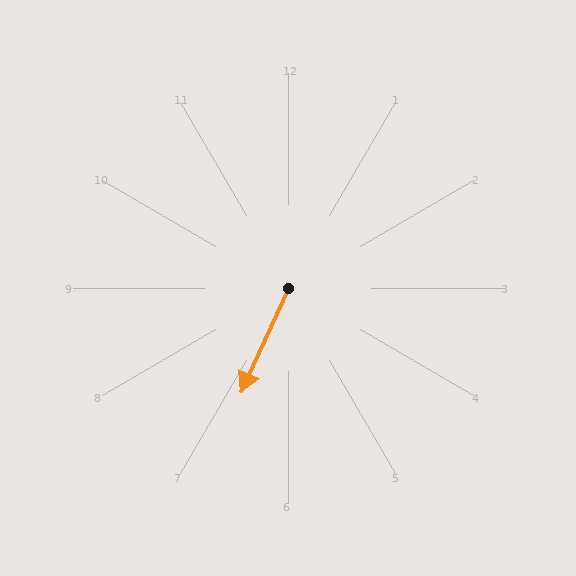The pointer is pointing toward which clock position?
Roughly 7 o'clock.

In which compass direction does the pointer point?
Southwest.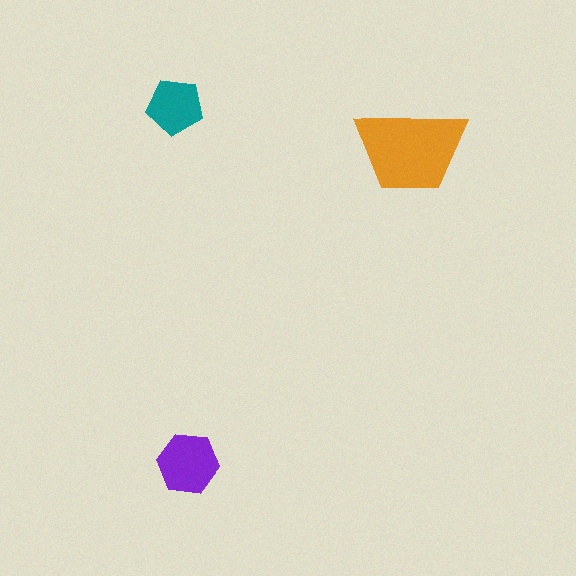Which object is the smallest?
The teal pentagon.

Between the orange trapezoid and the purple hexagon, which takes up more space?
The orange trapezoid.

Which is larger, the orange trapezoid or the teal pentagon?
The orange trapezoid.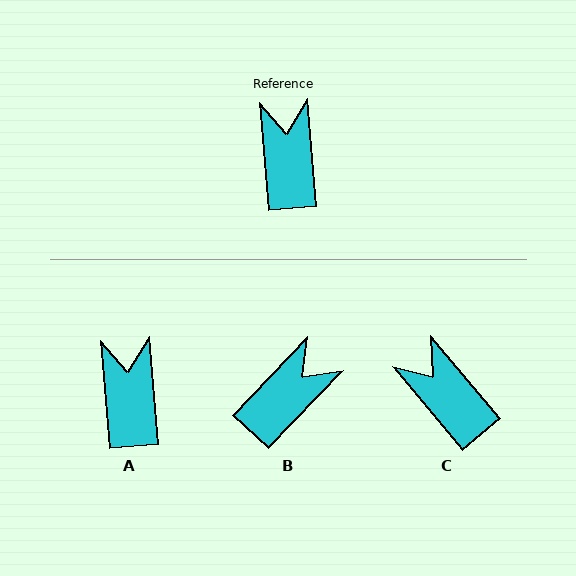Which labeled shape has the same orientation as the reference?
A.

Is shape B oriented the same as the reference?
No, it is off by about 48 degrees.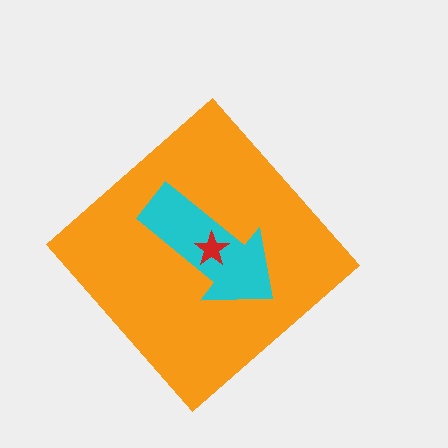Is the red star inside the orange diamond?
Yes.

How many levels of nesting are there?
3.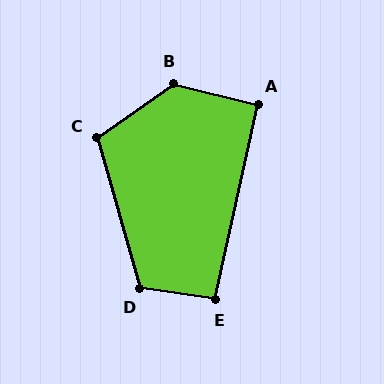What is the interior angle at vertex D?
Approximately 114 degrees (obtuse).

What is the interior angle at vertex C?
Approximately 109 degrees (obtuse).